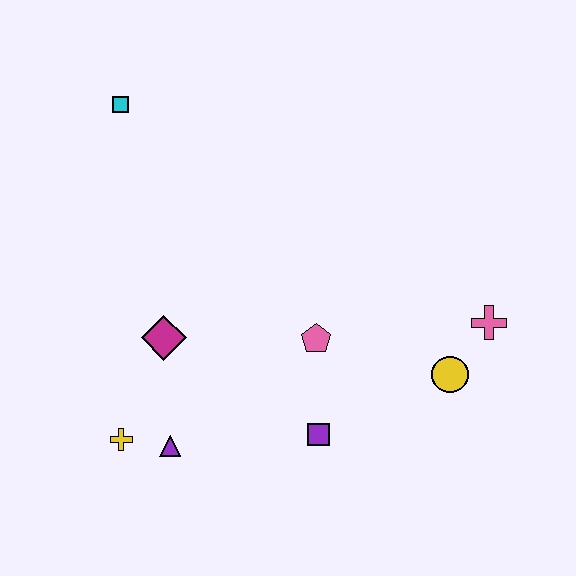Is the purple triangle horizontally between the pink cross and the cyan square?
Yes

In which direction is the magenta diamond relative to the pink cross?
The magenta diamond is to the left of the pink cross.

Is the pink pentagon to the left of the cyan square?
No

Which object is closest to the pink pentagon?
The purple square is closest to the pink pentagon.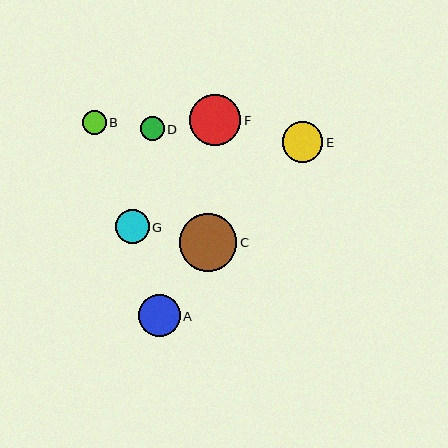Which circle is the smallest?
Circle B is the smallest with a size of approximately 24 pixels.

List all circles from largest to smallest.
From largest to smallest: C, F, A, E, G, D, B.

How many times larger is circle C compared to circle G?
Circle C is approximately 1.7 times the size of circle G.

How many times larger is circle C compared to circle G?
Circle C is approximately 1.7 times the size of circle G.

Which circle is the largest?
Circle C is the largest with a size of approximately 57 pixels.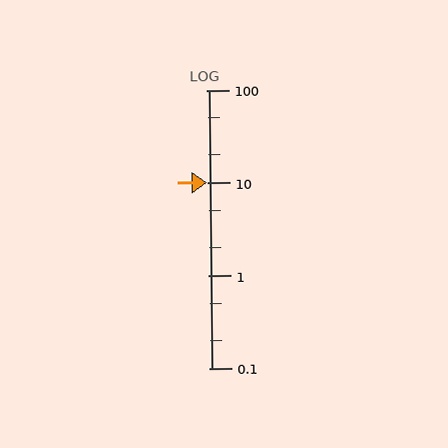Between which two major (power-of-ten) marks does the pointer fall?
The pointer is between 10 and 100.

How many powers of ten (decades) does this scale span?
The scale spans 3 decades, from 0.1 to 100.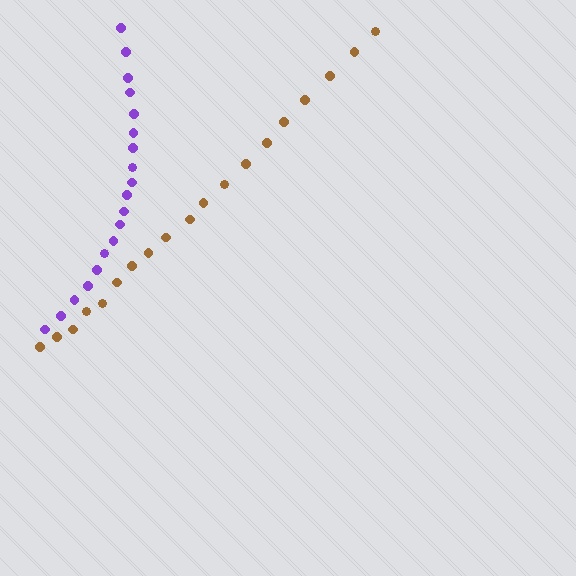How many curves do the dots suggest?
There are 2 distinct paths.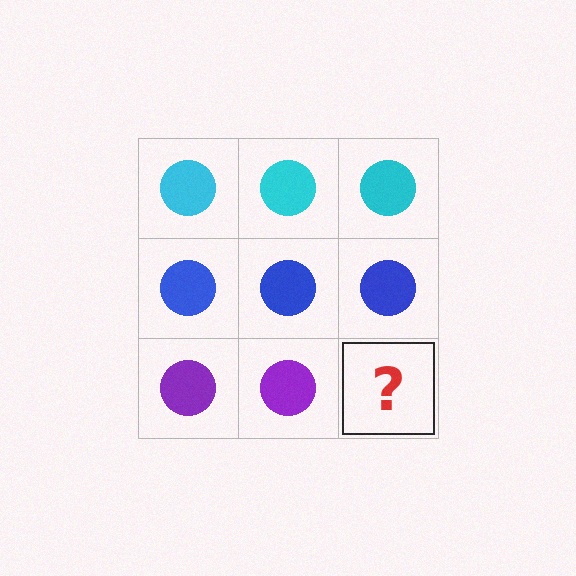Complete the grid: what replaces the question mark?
The question mark should be replaced with a purple circle.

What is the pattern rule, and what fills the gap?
The rule is that each row has a consistent color. The gap should be filled with a purple circle.